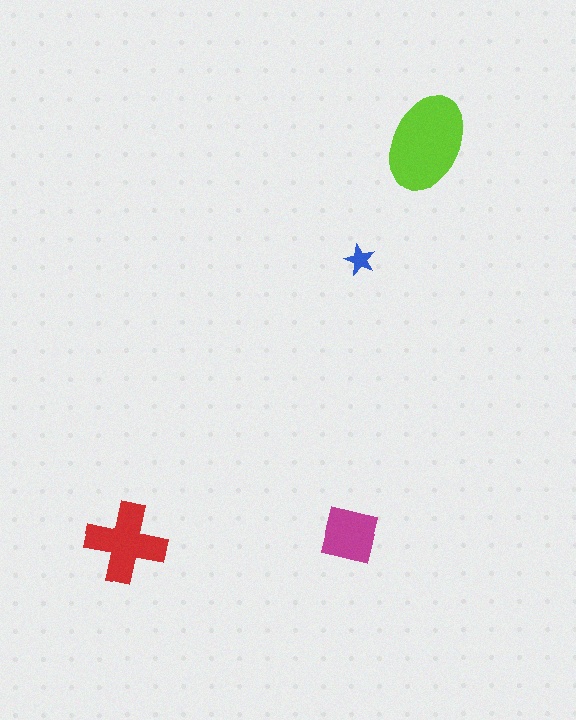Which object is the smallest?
The blue star.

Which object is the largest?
The lime ellipse.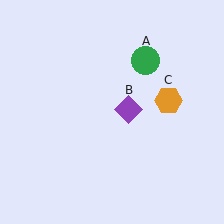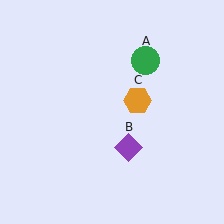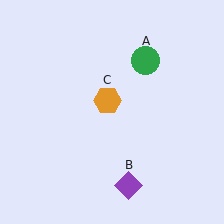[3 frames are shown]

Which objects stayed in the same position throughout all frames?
Green circle (object A) remained stationary.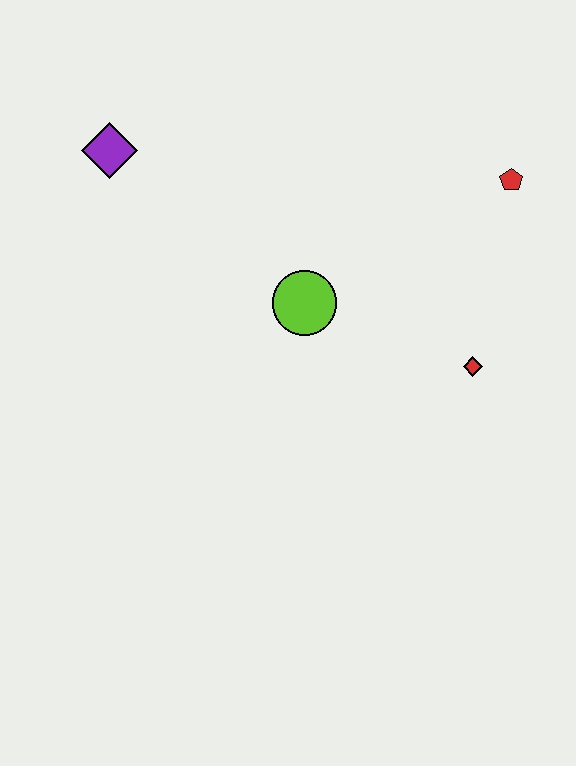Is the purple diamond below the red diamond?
No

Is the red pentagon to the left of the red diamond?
No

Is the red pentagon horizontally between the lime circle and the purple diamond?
No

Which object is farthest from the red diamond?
The purple diamond is farthest from the red diamond.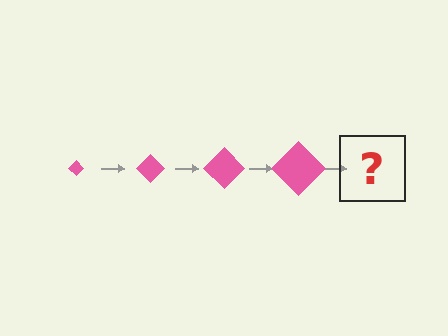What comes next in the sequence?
The next element should be a pink diamond, larger than the previous one.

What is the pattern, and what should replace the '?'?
The pattern is that the diamond gets progressively larger each step. The '?' should be a pink diamond, larger than the previous one.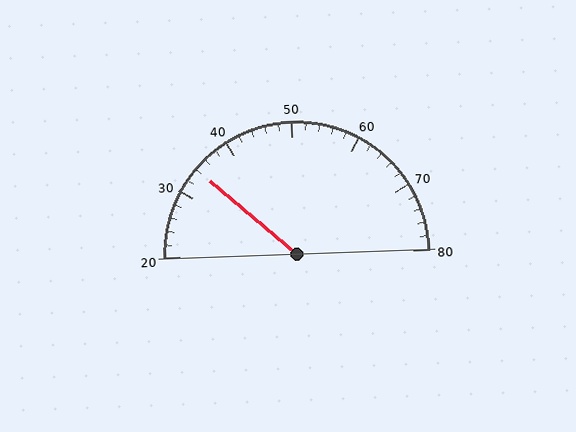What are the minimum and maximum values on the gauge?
The gauge ranges from 20 to 80.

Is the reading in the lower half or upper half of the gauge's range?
The reading is in the lower half of the range (20 to 80).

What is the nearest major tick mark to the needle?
The nearest major tick mark is 30.